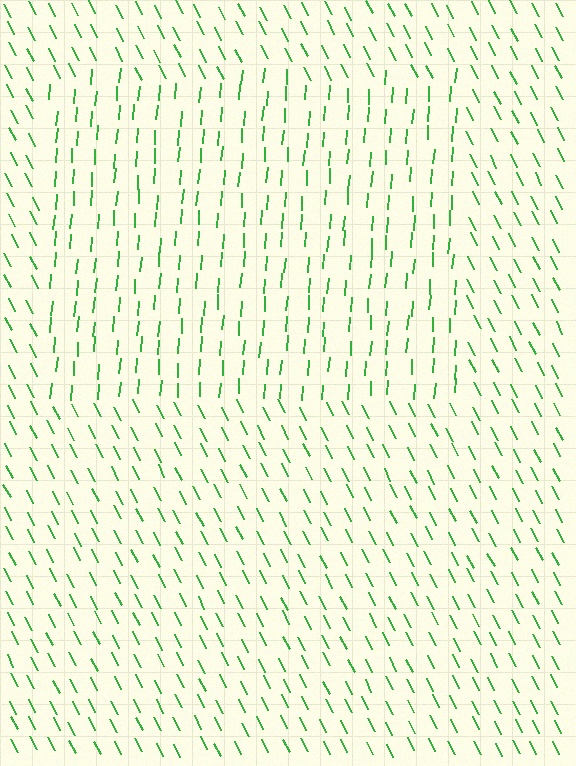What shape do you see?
I see a rectangle.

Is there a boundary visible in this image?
Yes, there is a texture boundary formed by a change in line orientation.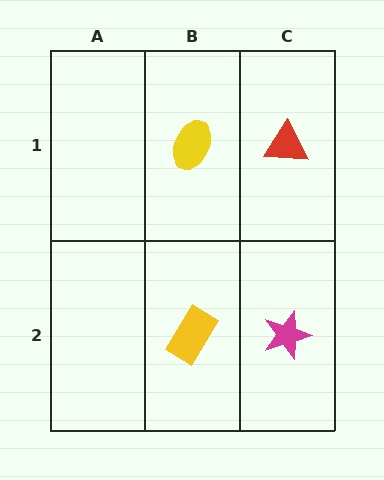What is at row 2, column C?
A magenta star.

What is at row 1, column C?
A red triangle.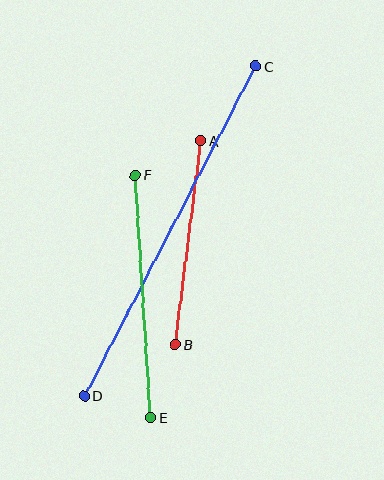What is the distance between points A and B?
The distance is approximately 205 pixels.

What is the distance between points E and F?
The distance is approximately 243 pixels.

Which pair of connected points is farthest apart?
Points C and D are farthest apart.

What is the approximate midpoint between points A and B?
The midpoint is at approximately (188, 243) pixels.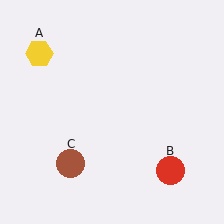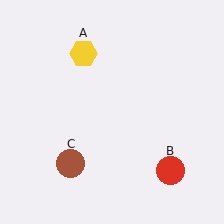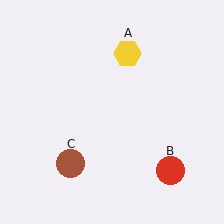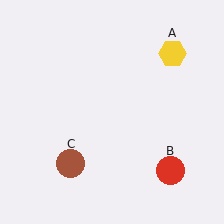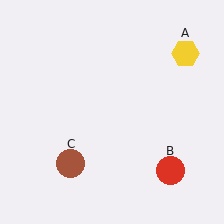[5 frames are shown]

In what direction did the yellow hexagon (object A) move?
The yellow hexagon (object A) moved right.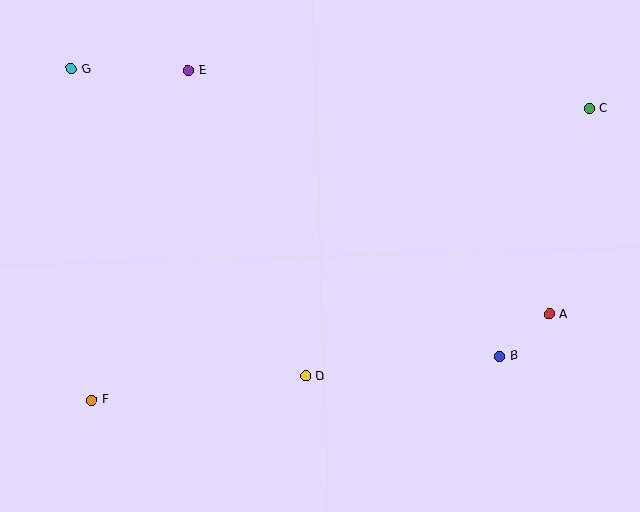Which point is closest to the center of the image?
Point D at (306, 376) is closest to the center.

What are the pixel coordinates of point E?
Point E is at (189, 71).